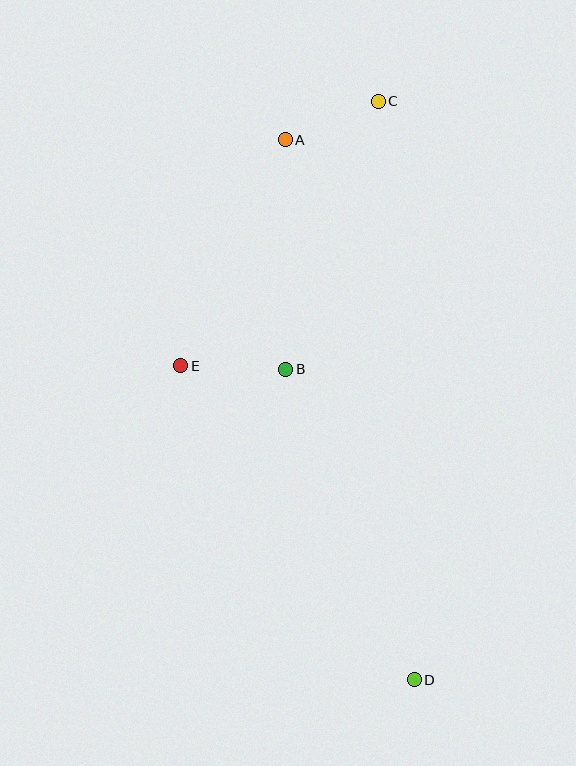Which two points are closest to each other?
Points A and C are closest to each other.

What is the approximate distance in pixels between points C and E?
The distance between C and E is approximately 330 pixels.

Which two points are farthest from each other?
Points C and D are farthest from each other.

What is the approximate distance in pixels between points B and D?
The distance between B and D is approximately 336 pixels.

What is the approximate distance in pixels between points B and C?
The distance between B and C is approximately 283 pixels.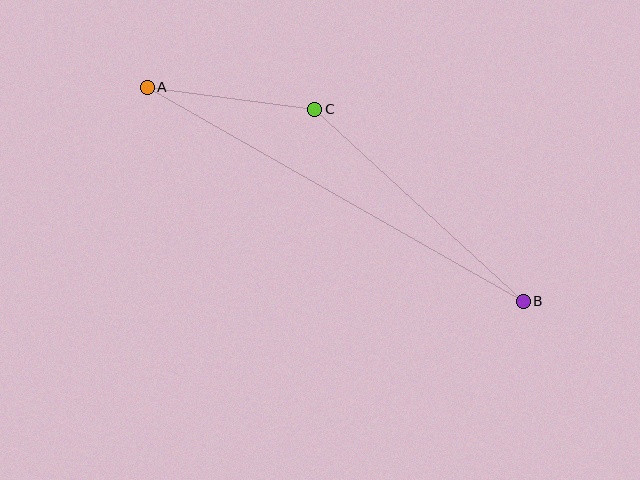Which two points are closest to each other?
Points A and C are closest to each other.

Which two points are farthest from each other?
Points A and B are farthest from each other.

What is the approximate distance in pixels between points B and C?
The distance between B and C is approximately 284 pixels.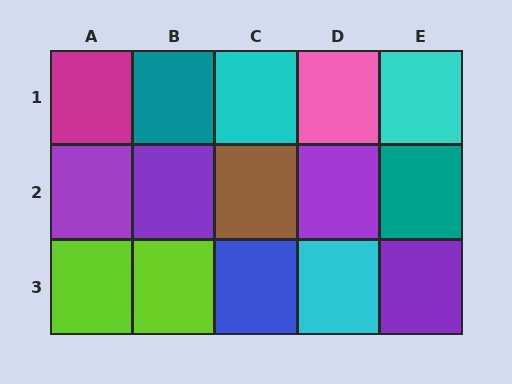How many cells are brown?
1 cell is brown.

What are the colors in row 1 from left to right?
Magenta, teal, cyan, pink, cyan.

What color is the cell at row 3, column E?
Purple.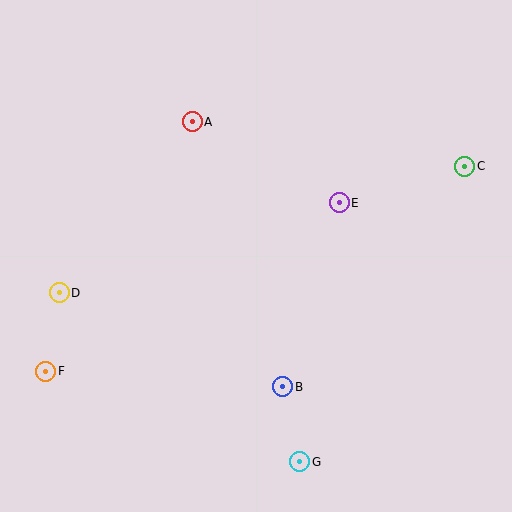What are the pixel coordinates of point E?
Point E is at (339, 203).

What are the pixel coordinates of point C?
Point C is at (465, 166).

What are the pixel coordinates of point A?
Point A is at (192, 122).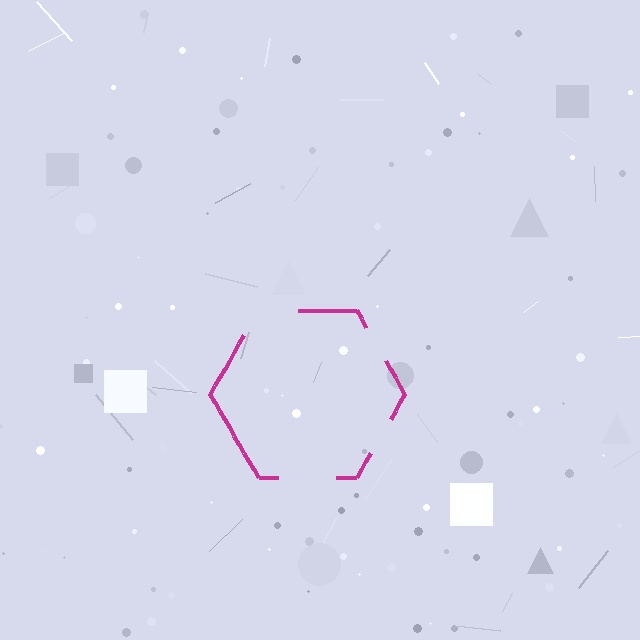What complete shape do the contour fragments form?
The contour fragments form a hexagon.